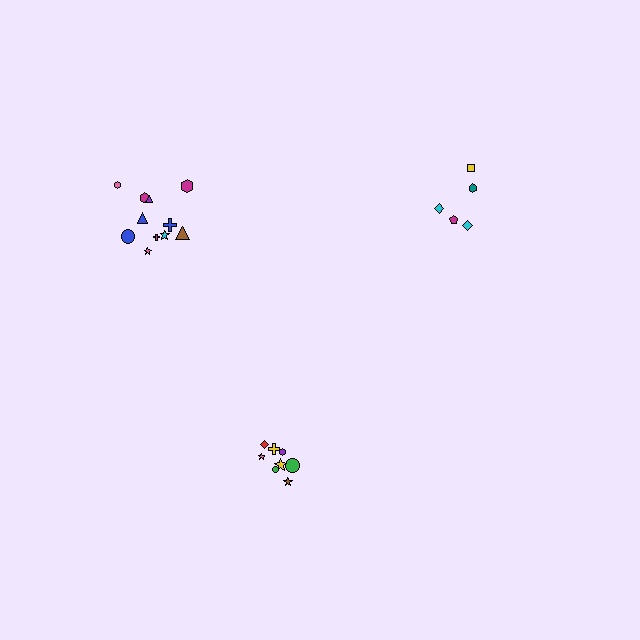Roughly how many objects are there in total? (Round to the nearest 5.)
Roughly 25 objects in total.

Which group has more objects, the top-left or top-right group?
The top-left group.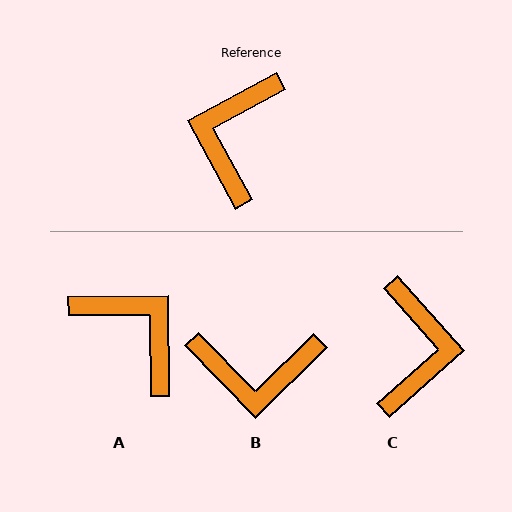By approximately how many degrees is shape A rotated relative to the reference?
Approximately 118 degrees clockwise.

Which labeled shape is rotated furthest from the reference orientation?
C, about 167 degrees away.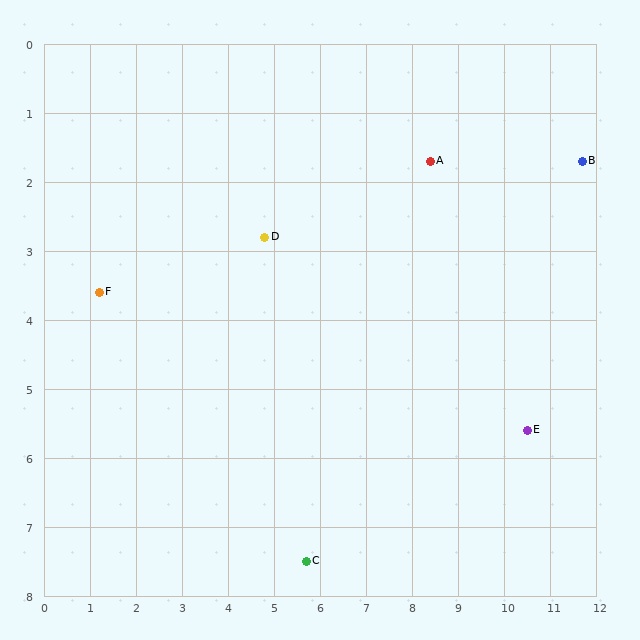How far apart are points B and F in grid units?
Points B and F are about 10.7 grid units apart.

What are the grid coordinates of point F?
Point F is at approximately (1.2, 3.6).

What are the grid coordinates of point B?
Point B is at approximately (11.7, 1.7).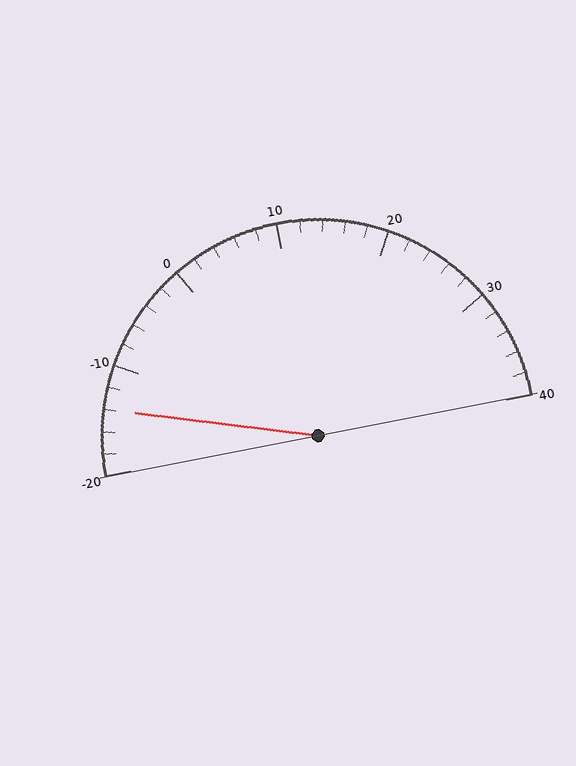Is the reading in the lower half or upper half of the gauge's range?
The reading is in the lower half of the range (-20 to 40).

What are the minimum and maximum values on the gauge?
The gauge ranges from -20 to 40.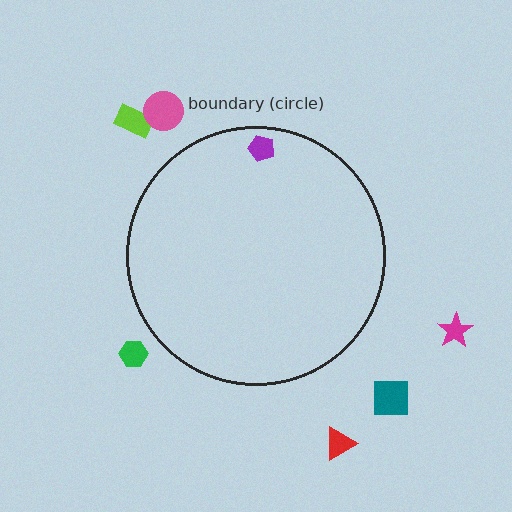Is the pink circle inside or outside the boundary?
Outside.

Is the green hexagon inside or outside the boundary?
Outside.